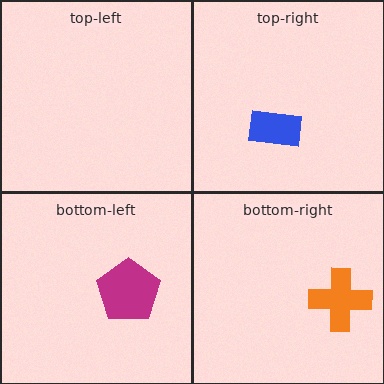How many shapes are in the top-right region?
1.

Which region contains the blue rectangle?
The top-right region.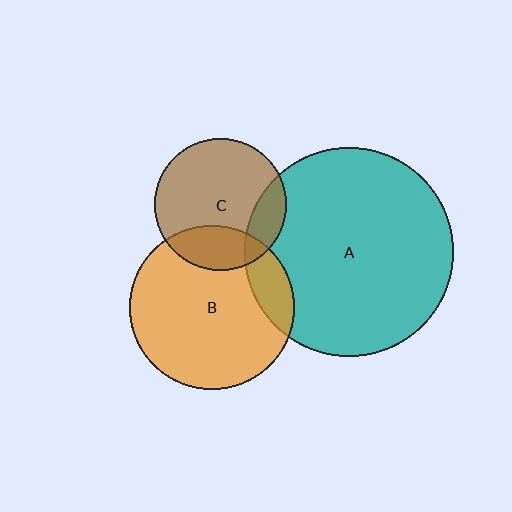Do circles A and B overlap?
Yes.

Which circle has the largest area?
Circle A (teal).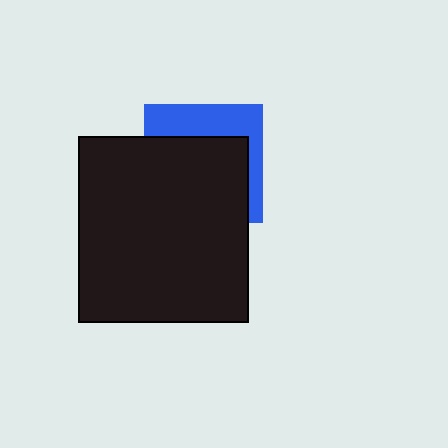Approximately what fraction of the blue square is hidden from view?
Roughly 65% of the blue square is hidden behind the black rectangle.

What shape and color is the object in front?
The object in front is a black rectangle.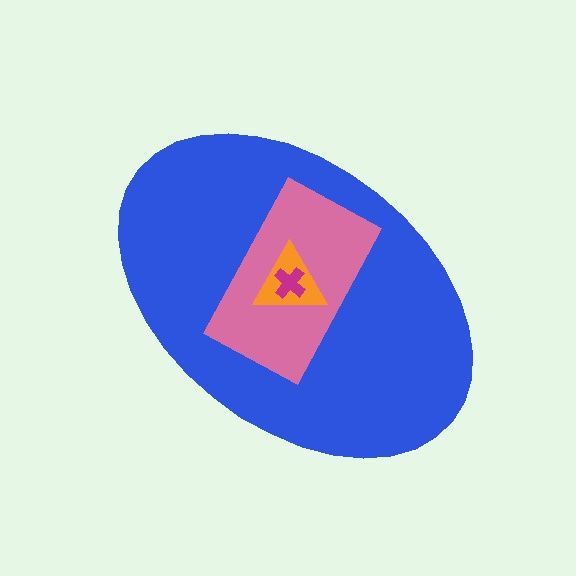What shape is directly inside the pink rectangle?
The orange triangle.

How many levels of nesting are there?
4.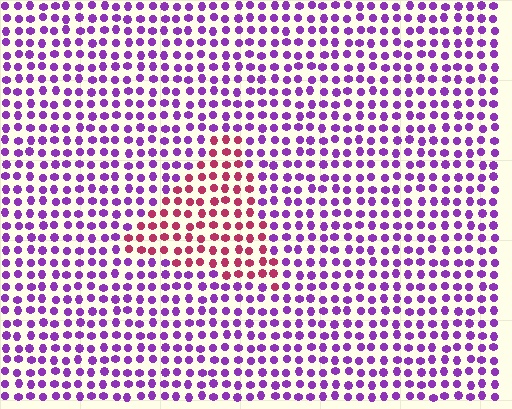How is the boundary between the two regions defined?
The boundary is defined purely by a slight shift in hue (about 56 degrees). Spacing, size, and orientation are identical on both sides.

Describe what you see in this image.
The image is filled with small purple elements in a uniform arrangement. A triangle-shaped region is visible where the elements are tinted to a slightly different hue, forming a subtle color boundary.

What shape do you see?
I see a triangle.